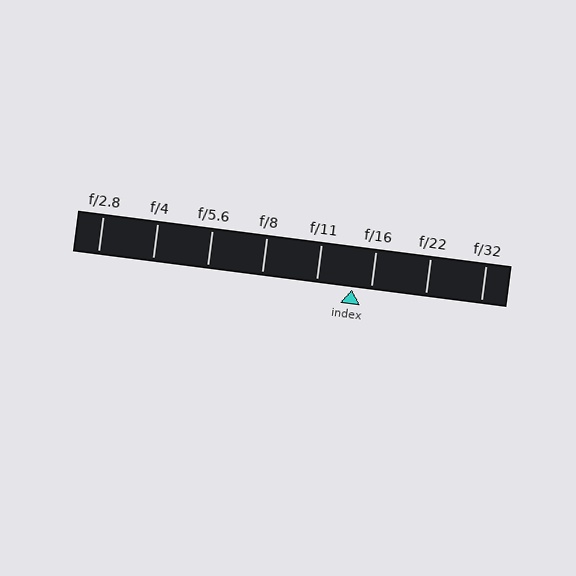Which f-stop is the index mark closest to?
The index mark is closest to f/16.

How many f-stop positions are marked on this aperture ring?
There are 8 f-stop positions marked.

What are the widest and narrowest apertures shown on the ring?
The widest aperture shown is f/2.8 and the narrowest is f/32.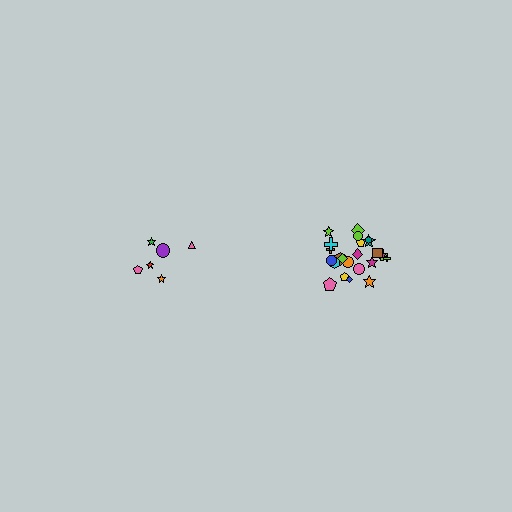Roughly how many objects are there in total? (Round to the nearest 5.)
Roughly 30 objects in total.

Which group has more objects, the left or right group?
The right group.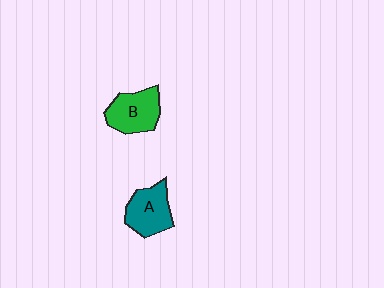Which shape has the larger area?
Shape B (green).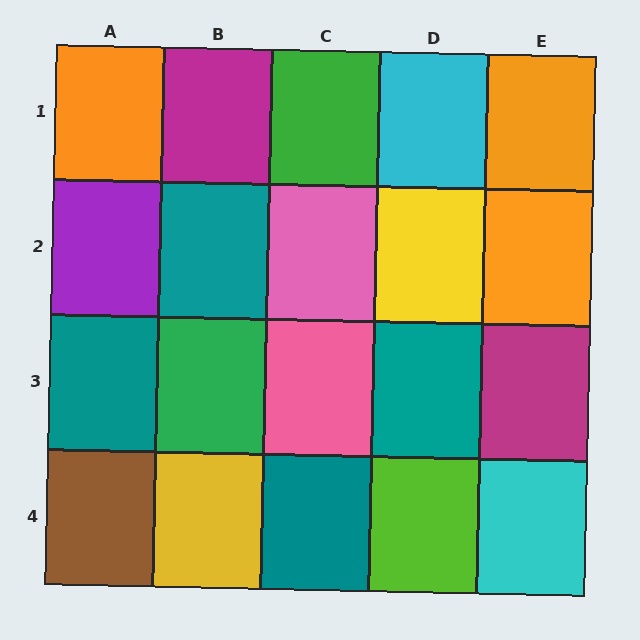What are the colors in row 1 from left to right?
Orange, magenta, green, cyan, orange.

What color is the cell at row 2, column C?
Pink.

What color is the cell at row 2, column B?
Teal.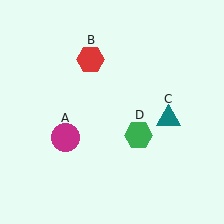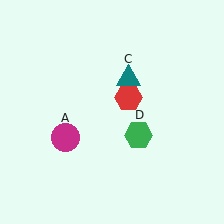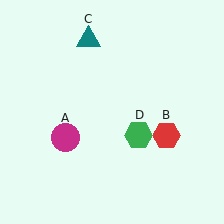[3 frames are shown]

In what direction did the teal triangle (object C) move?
The teal triangle (object C) moved up and to the left.